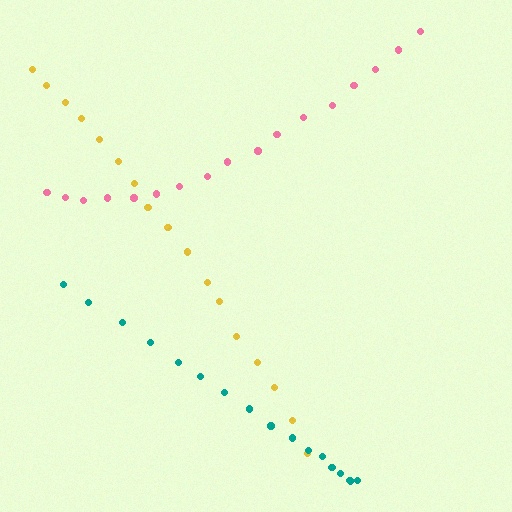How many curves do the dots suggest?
There are 3 distinct paths.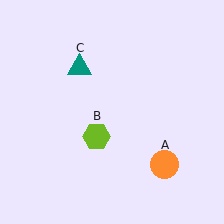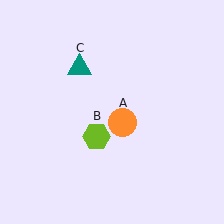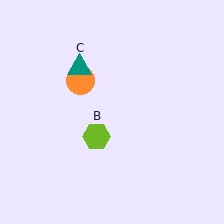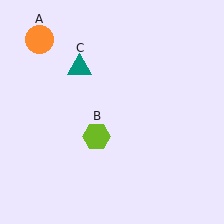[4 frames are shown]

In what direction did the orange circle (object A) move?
The orange circle (object A) moved up and to the left.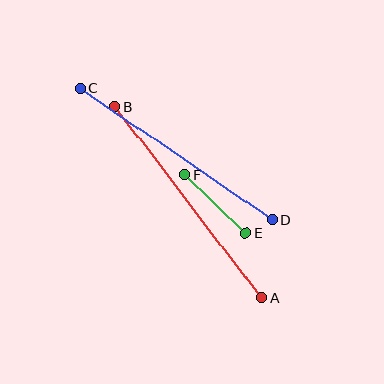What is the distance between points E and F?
The distance is approximately 85 pixels.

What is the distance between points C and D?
The distance is approximately 233 pixels.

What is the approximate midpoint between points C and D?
The midpoint is at approximately (176, 154) pixels.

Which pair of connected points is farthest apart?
Points A and B are farthest apart.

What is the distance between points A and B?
The distance is approximately 241 pixels.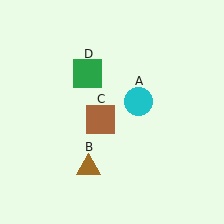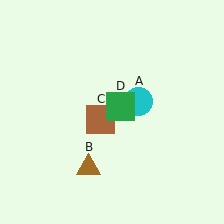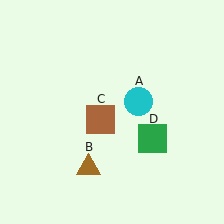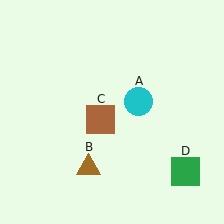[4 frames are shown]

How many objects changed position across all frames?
1 object changed position: green square (object D).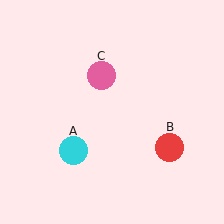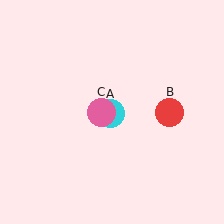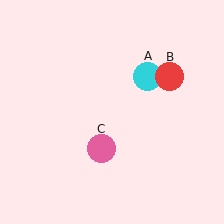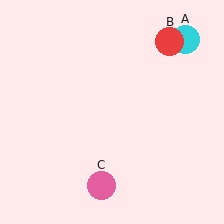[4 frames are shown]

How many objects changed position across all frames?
3 objects changed position: cyan circle (object A), red circle (object B), pink circle (object C).